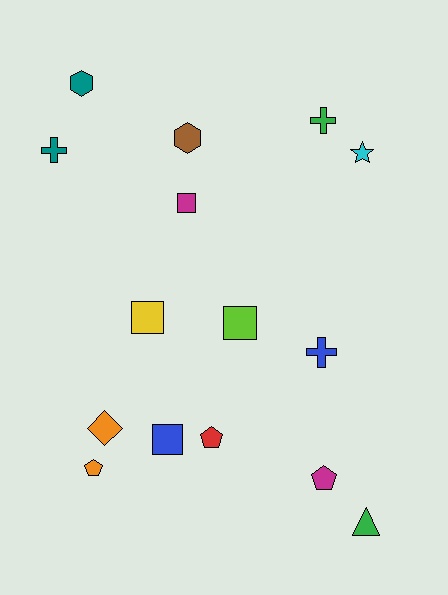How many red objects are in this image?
There is 1 red object.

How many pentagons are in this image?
There are 3 pentagons.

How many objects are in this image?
There are 15 objects.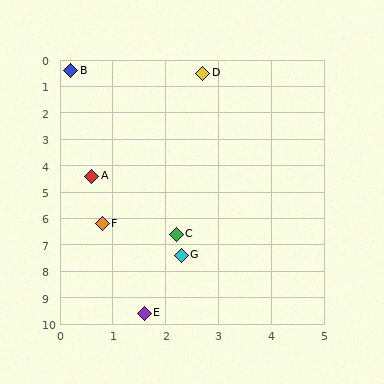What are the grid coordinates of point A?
Point A is at approximately (0.6, 4.4).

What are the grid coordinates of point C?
Point C is at approximately (2.2, 6.6).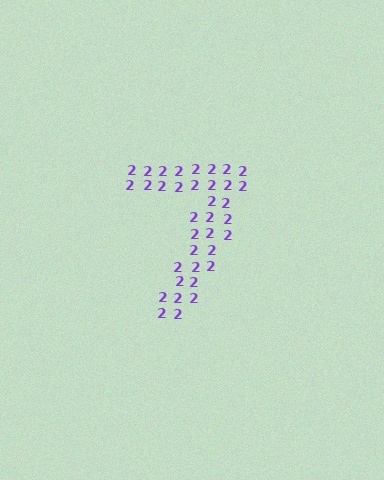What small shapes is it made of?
It is made of small digit 2's.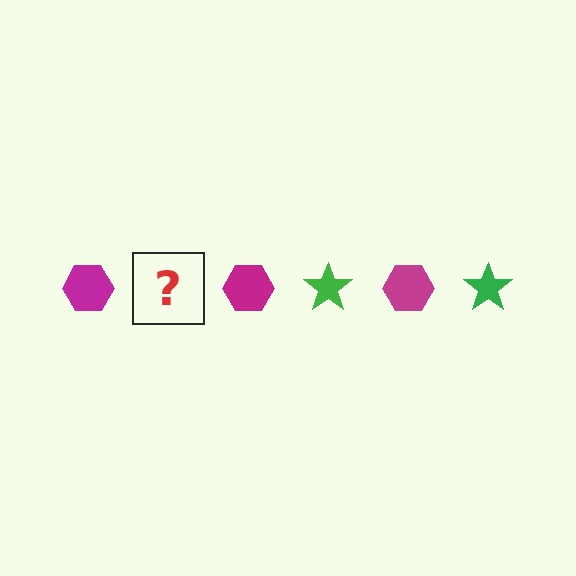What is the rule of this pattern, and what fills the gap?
The rule is that the pattern alternates between magenta hexagon and green star. The gap should be filled with a green star.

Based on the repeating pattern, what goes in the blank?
The blank should be a green star.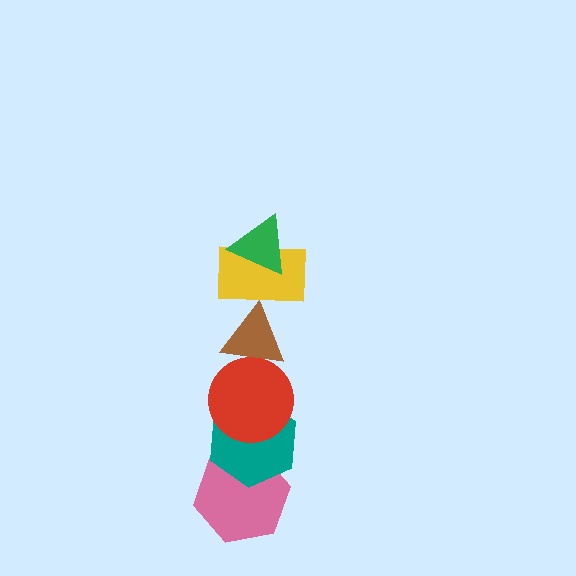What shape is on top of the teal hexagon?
The red circle is on top of the teal hexagon.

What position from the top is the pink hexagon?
The pink hexagon is 6th from the top.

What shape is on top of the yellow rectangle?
The green triangle is on top of the yellow rectangle.